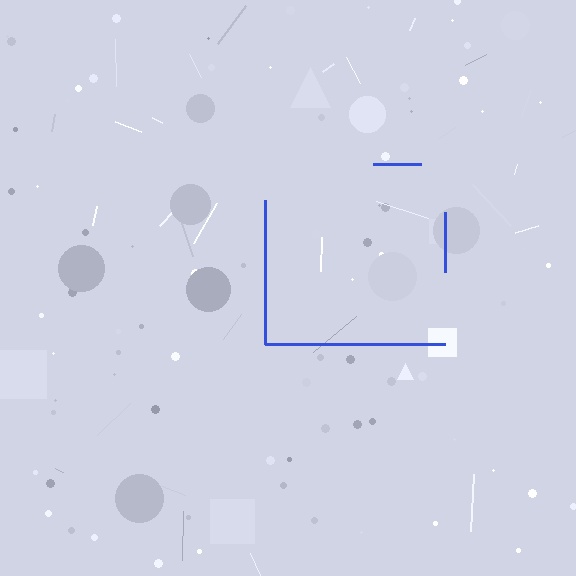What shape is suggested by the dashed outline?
The dashed outline suggests a square.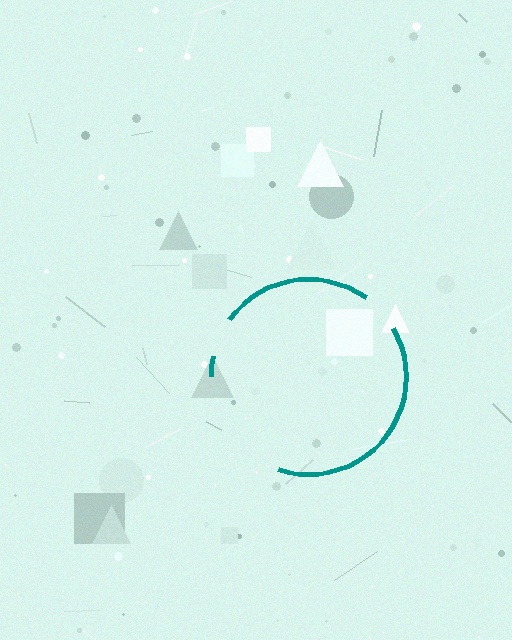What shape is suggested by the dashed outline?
The dashed outline suggests a circle.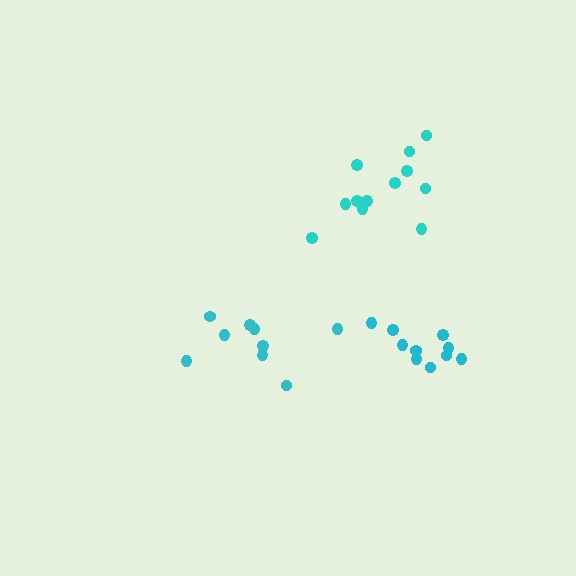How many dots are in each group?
Group 1: 9 dots, Group 2: 12 dots, Group 3: 10 dots (31 total).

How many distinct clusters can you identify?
There are 3 distinct clusters.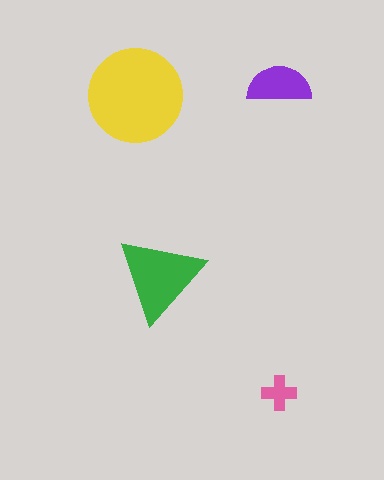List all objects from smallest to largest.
The pink cross, the purple semicircle, the green triangle, the yellow circle.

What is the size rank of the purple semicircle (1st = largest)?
3rd.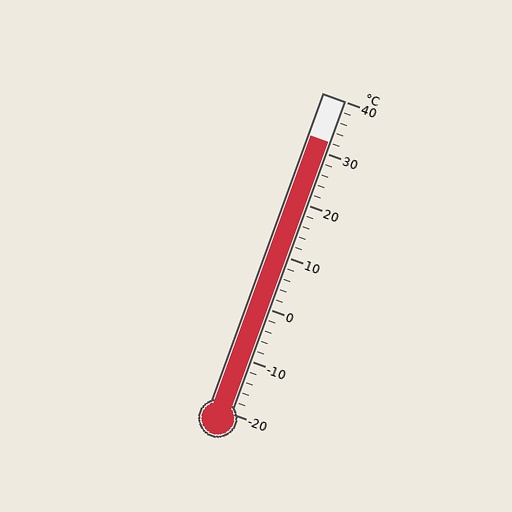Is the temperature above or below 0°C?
The temperature is above 0°C.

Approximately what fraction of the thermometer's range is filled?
The thermometer is filled to approximately 85% of its range.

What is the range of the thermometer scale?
The thermometer scale ranges from -20°C to 40°C.